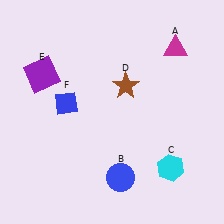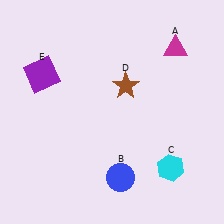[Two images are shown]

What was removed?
The blue diamond (F) was removed in Image 2.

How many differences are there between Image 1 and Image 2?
There is 1 difference between the two images.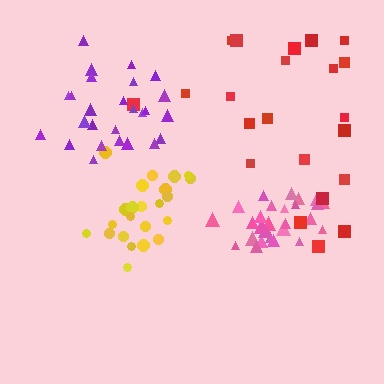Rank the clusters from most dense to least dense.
pink, yellow, purple, red.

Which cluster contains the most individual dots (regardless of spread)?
Pink (28).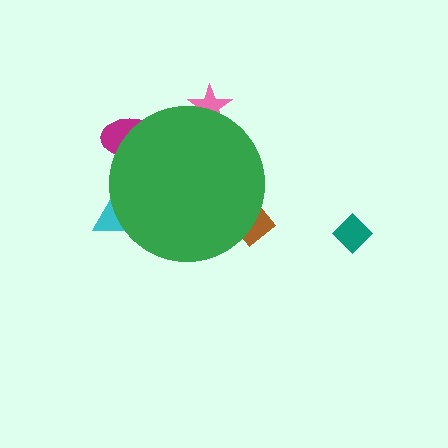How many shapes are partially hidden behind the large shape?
4 shapes are partially hidden.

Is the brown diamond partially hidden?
Yes, the brown diamond is partially hidden behind the green circle.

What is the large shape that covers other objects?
A green circle.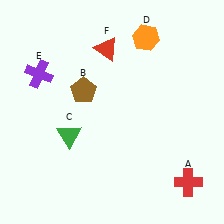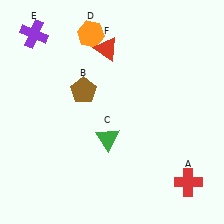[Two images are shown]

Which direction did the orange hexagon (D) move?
The orange hexagon (D) moved left.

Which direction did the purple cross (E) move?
The purple cross (E) moved up.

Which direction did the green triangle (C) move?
The green triangle (C) moved right.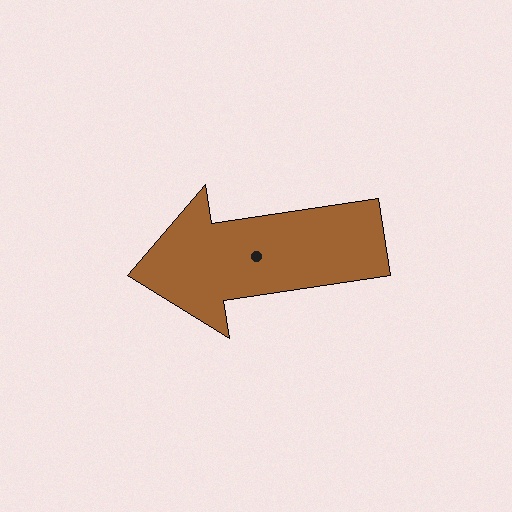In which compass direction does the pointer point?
West.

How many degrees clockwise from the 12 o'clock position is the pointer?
Approximately 261 degrees.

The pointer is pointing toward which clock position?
Roughly 9 o'clock.